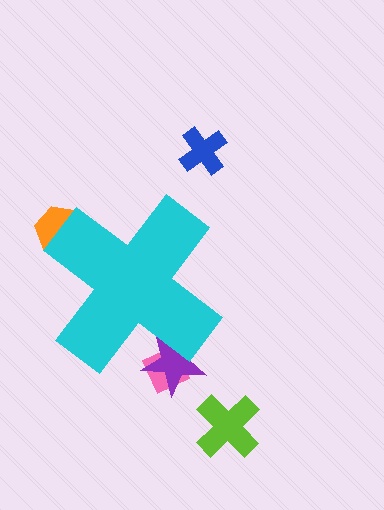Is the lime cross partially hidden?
No, the lime cross is fully visible.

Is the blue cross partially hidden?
No, the blue cross is fully visible.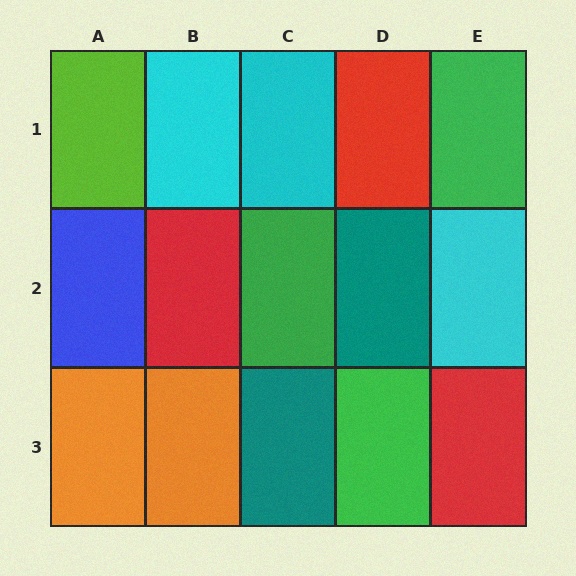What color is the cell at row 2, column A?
Blue.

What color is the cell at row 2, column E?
Cyan.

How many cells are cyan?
3 cells are cyan.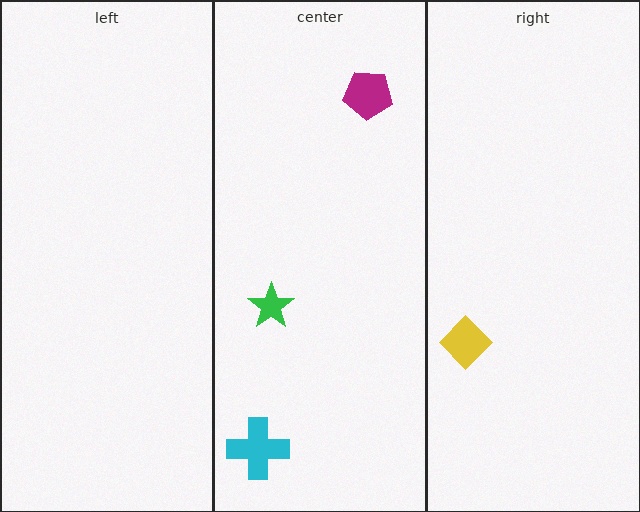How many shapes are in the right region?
1.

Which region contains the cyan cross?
The center region.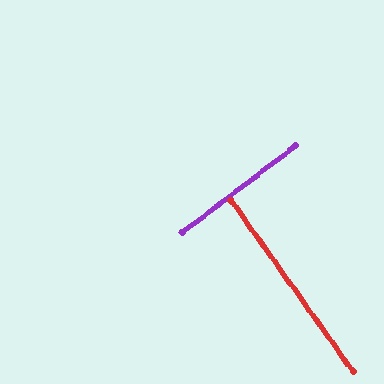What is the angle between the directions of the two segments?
Approximately 88 degrees.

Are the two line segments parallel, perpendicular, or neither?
Perpendicular — they meet at approximately 88°.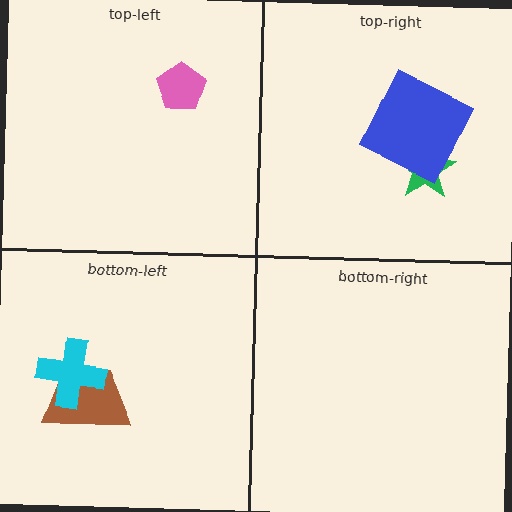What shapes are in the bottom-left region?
The brown trapezoid, the cyan cross.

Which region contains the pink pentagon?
The top-left region.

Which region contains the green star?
The top-right region.